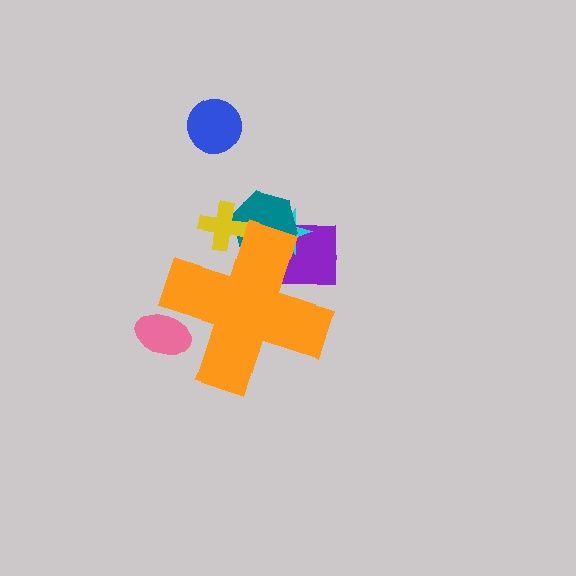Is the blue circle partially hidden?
No, the blue circle is fully visible.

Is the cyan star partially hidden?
Yes, the cyan star is partially hidden behind the orange cross.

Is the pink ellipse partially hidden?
Yes, the pink ellipse is partially hidden behind the orange cross.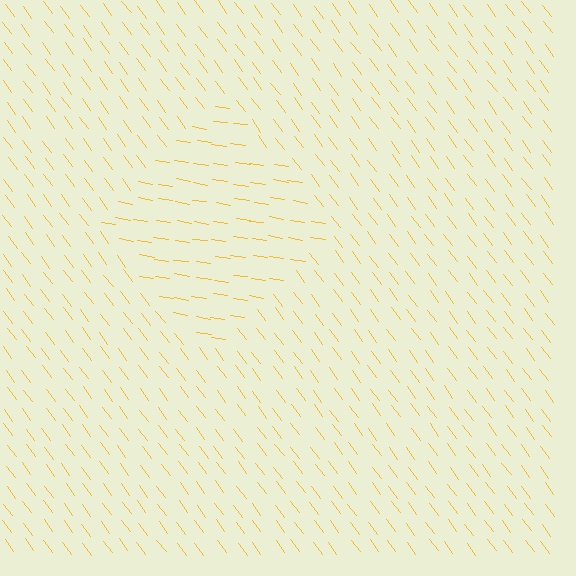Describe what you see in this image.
The image is filled with small yellow line segments. A diamond region in the image has lines oriented differently from the surrounding lines, creating a visible texture boundary.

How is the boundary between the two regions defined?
The boundary is defined purely by a change in line orientation (approximately 45 degrees difference). All lines are the same color and thickness.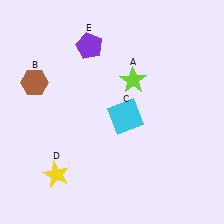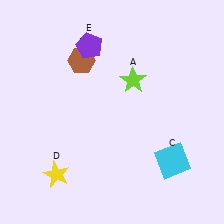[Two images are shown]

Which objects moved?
The objects that moved are: the brown hexagon (B), the cyan square (C).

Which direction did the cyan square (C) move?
The cyan square (C) moved right.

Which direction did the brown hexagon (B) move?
The brown hexagon (B) moved right.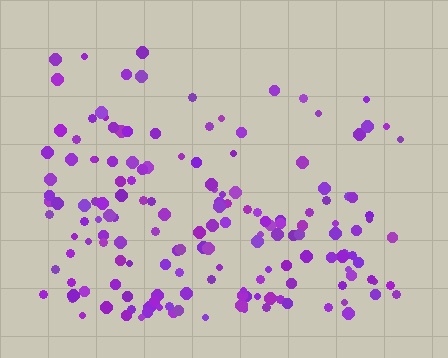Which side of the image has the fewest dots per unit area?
The top.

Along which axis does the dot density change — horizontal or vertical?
Vertical.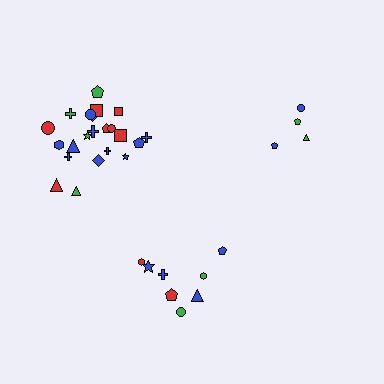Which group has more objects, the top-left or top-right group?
The top-left group.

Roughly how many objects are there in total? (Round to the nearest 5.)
Roughly 35 objects in total.